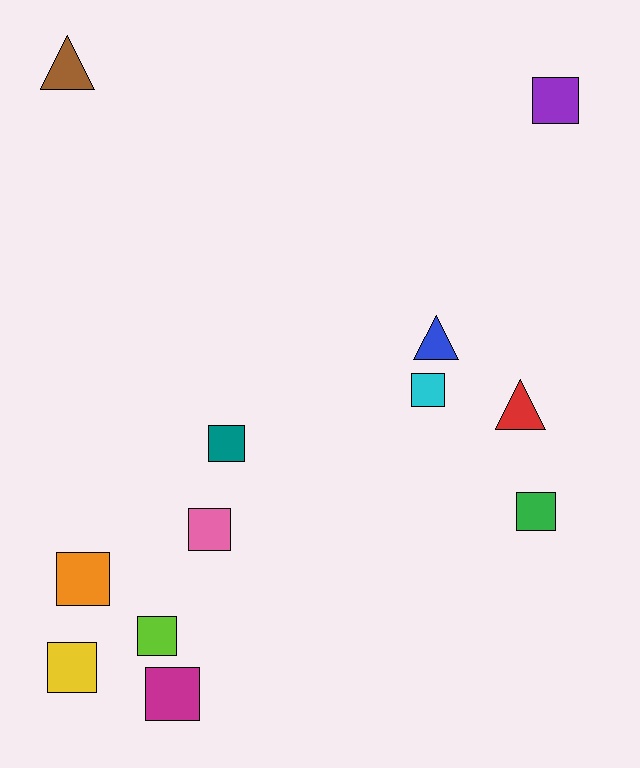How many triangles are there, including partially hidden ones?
There are 3 triangles.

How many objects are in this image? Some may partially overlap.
There are 12 objects.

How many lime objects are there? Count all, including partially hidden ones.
There is 1 lime object.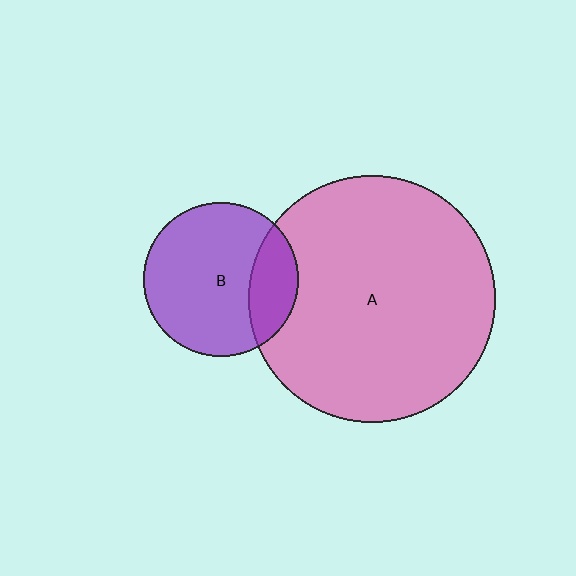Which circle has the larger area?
Circle A (pink).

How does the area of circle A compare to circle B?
Approximately 2.5 times.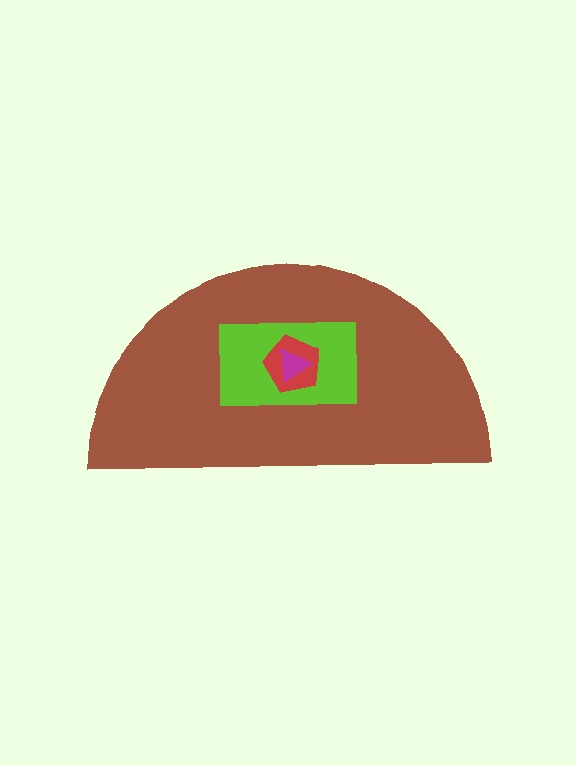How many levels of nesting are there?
4.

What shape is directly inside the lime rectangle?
The red pentagon.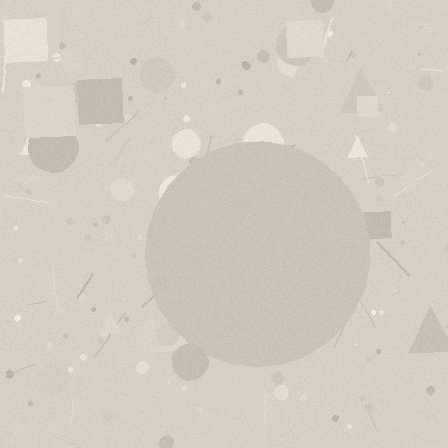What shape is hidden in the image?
A circle is hidden in the image.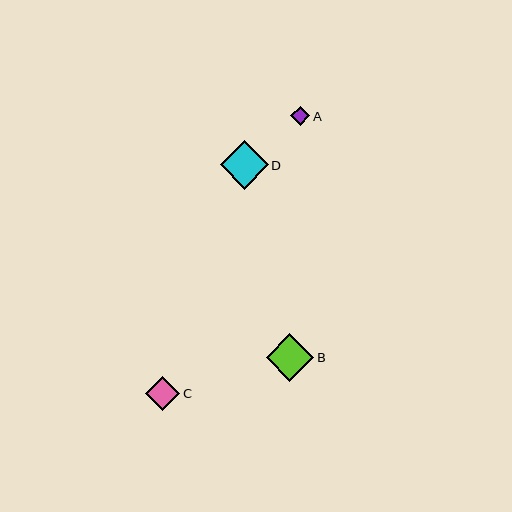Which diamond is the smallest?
Diamond A is the smallest with a size of approximately 19 pixels.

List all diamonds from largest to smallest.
From largest to smallest: D, B, C, A.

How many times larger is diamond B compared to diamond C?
Diamond B is approximately 1.4 times the size of diamond C.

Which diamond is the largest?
Diamond D is the largest with a size of approximately 48 pixels.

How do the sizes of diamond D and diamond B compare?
Diamond D and diamond B are approximately the same size.